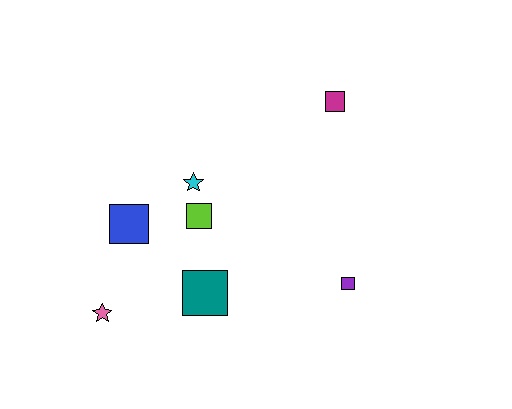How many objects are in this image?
There are 7 objects.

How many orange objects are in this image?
There are no orange objects.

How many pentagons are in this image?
There are no pentagons.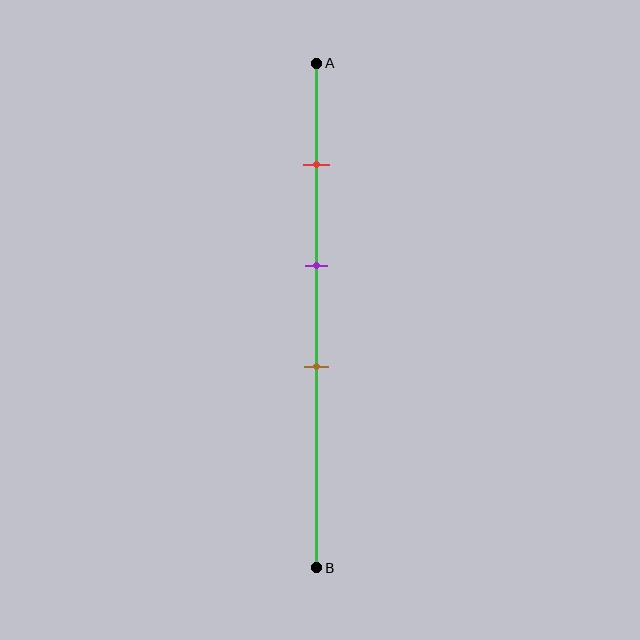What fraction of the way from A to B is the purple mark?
The purple mark is approximately 40% (0.4) of the way from A to B.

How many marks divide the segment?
There are 3 marks dividing the segment.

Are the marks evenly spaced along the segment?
Yes, the marks are approximately evenly spaced.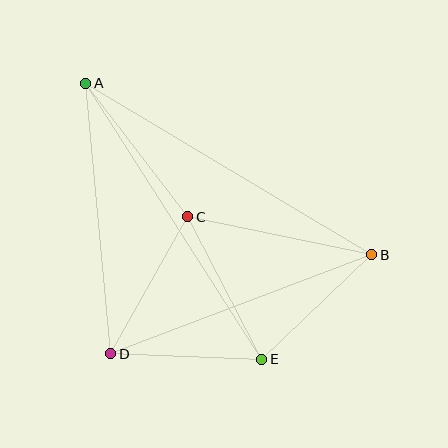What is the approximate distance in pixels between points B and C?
The distance between B and C is approximately 188 pixels.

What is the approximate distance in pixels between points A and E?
The distance between A and E is approximately 327 pixels.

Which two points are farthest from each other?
Points A and B are farthest from each other.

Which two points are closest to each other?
Points D and E are closest to each other.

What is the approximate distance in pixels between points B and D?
The distance between B and D is approximately 280 pixels.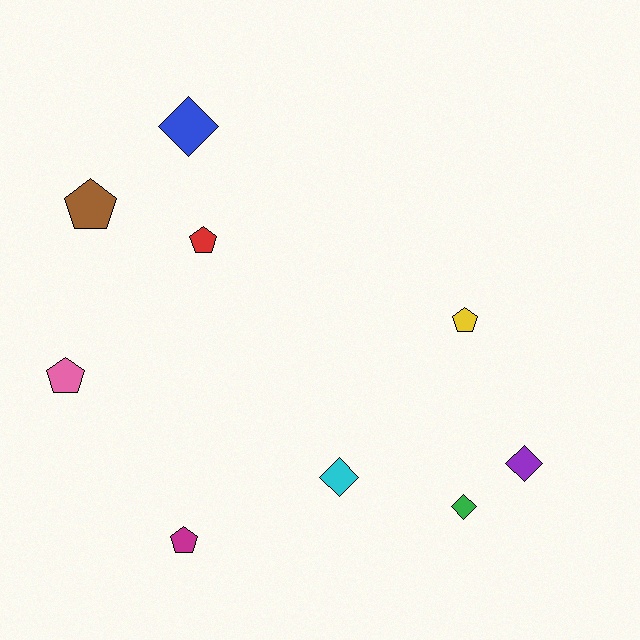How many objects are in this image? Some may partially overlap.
There are 9 objects.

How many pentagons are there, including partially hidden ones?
There are 5 pentagons.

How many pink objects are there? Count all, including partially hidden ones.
There is 1 pink object.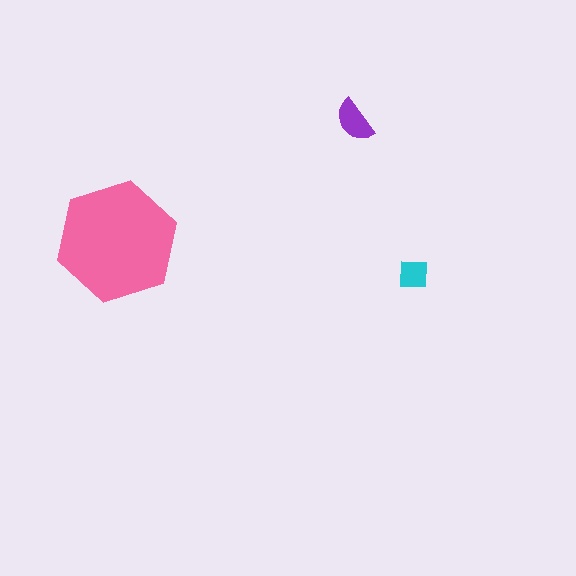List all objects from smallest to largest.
The cyan square, the purple semicircle, the pink hexagon.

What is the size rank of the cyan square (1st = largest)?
3rd.